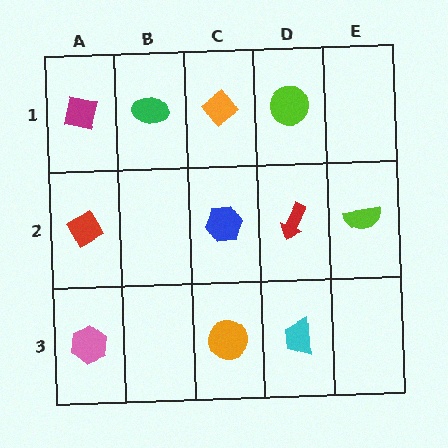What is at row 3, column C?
An orange circle.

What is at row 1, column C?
An orange diamond.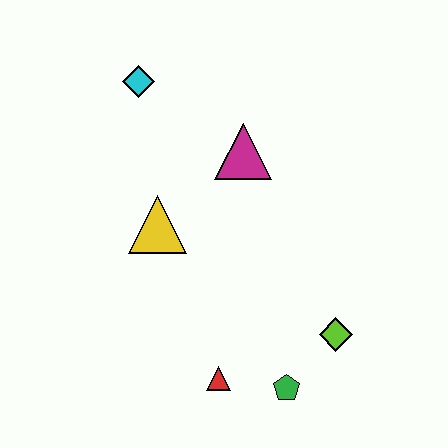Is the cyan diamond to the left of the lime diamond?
Yes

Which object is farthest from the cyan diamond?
The green pentagon is farthest from the cyan diamond.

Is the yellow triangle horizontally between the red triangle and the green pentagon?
No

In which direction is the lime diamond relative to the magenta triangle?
The lime diamond is below the magenta triangle.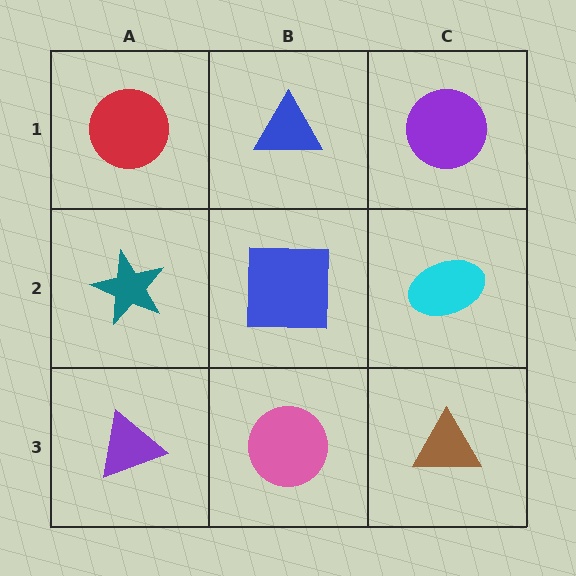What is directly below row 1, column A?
A teal star.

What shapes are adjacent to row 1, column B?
A blue square (row 2, column B), a red circle (row 1, column A), a purple circle (row 1, column C).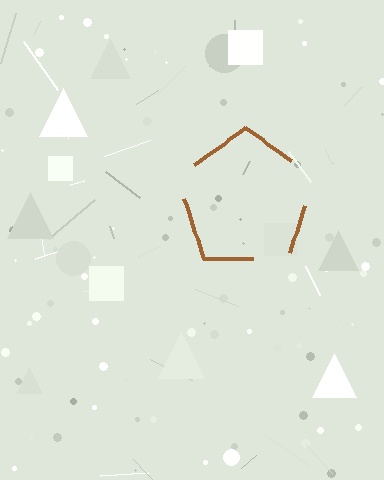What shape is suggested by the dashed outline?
The dashed outline suggests a pentagon.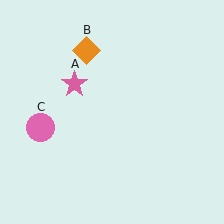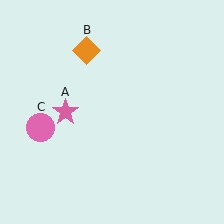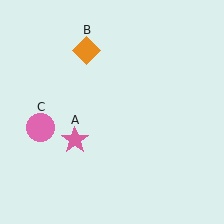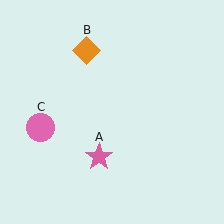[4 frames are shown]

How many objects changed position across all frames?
1 object changed position: pink star (object A).